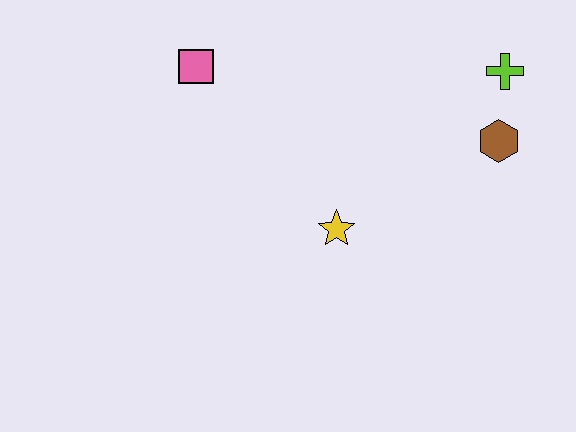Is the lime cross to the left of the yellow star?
No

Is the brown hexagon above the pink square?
No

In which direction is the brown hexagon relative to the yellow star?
The brown hexagon is to the right of the yellow star.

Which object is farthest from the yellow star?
The lime cross is farthest from the yellow star.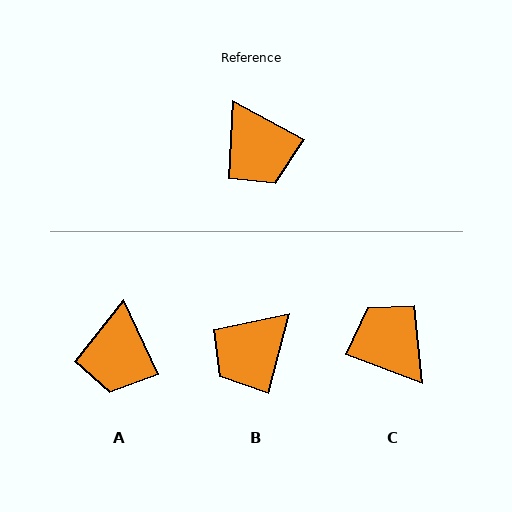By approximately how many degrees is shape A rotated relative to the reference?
Approximately 36 degrees clockwise.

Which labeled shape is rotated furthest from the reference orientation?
C, about 172 degrees away.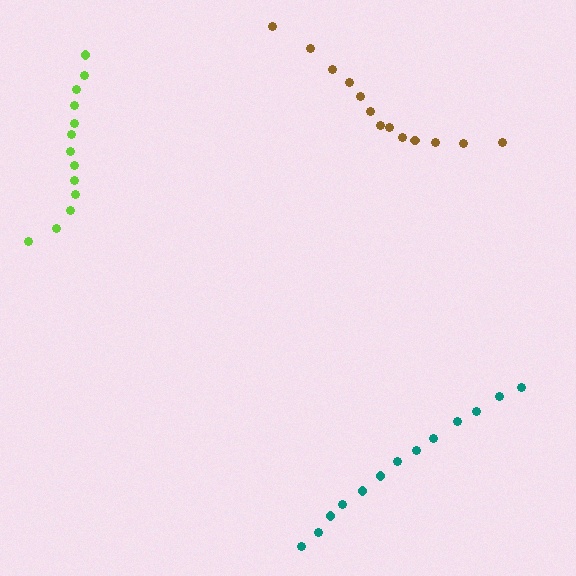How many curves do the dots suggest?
There are 3 distinct paths.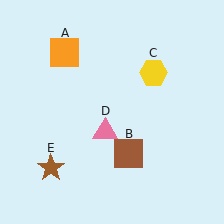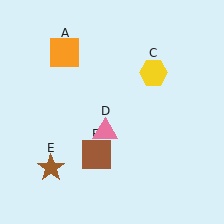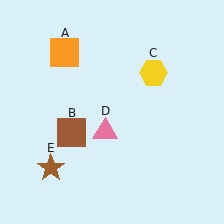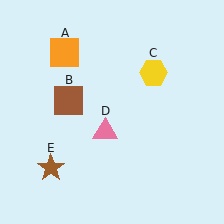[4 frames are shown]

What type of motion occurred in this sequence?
The brown square (object B) rotated clockwise around the center of the scene.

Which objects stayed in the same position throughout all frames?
Orange square (object A) and yellow hexagon (object C) and pink triangle (object D) and brown star (object E) remained stationary.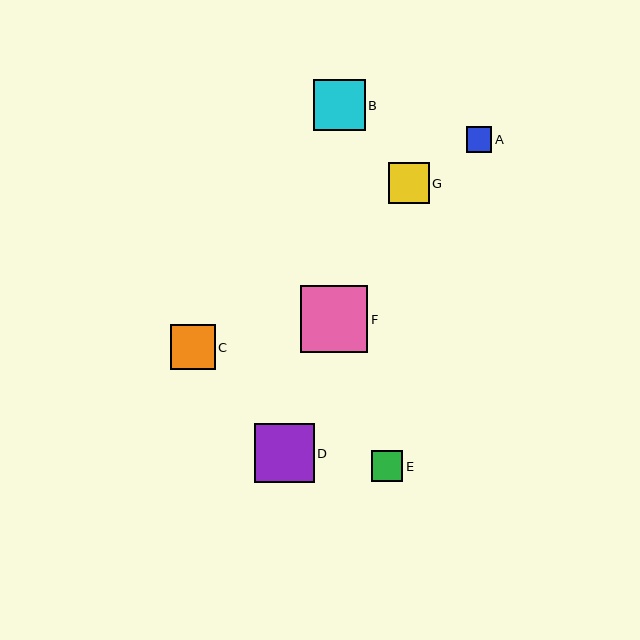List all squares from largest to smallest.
From largest to smallest: F, D, B, C, G, E, A.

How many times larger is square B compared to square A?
Square B is approximately 2.0 times the size of square A.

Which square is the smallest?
Square A is the smallest with a size of approximately 26 pixels.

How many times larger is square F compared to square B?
Square F is approximately 1.3 times the size of square B.